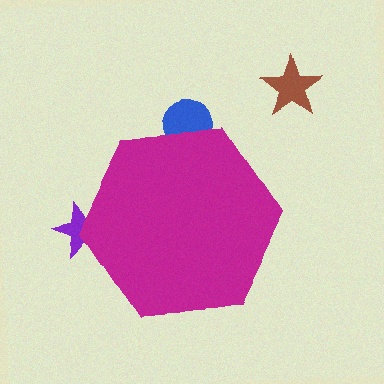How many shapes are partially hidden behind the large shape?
2 shapes are partially hidden.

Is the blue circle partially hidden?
Yes, the blue circle is partially hidden behind the magenta hexagon.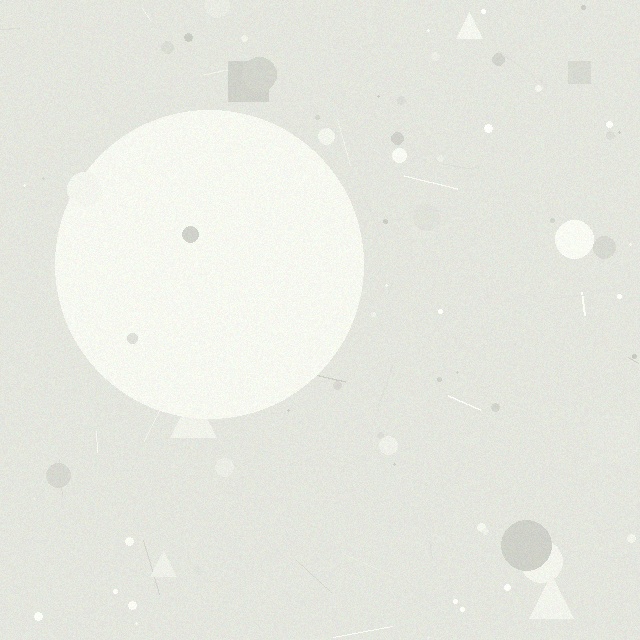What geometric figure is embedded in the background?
A circle is embedded in the background.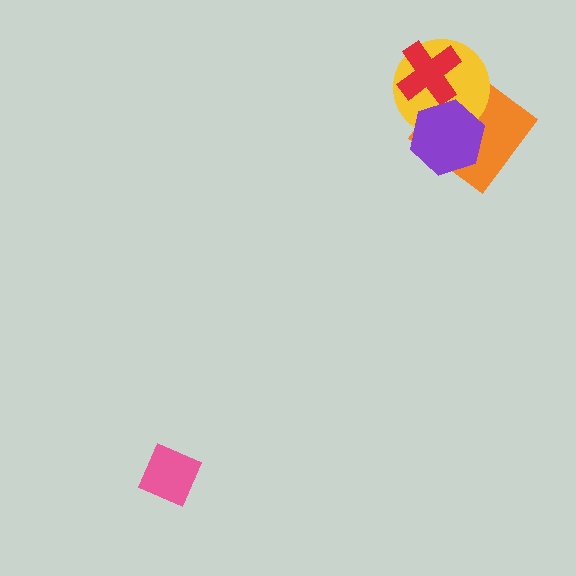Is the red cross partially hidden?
No, no other shape covers it.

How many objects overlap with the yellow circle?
3 objects overlap with the yellow circle.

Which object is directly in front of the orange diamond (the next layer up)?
The yellow circle is directly in front of the orange diamond.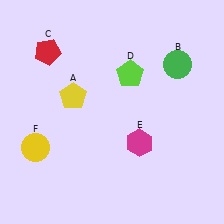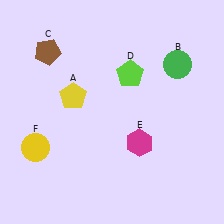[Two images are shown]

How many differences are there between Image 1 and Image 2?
There is 1 difference between the two images.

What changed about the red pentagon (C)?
In Image 1, C is red. In Image 2, it changed to brown.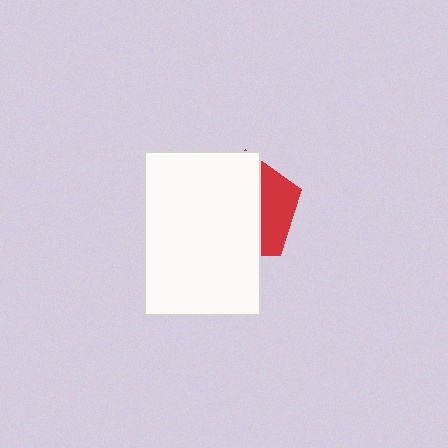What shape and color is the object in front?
The object in front is a white rectangle.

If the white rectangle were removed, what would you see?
You would see the complete red pentagon.